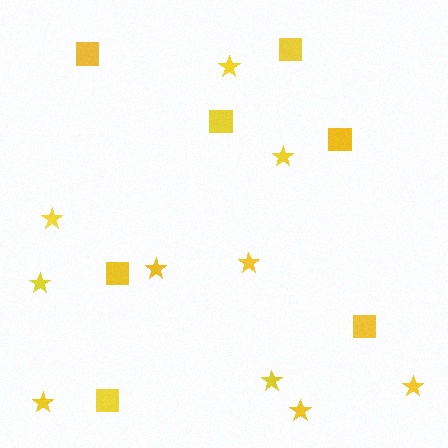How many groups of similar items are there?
There are 2 groups: one group of squares (7) and one group of stars (10).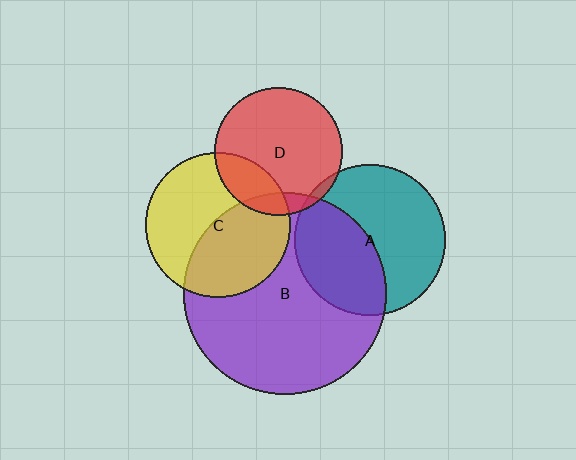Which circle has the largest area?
Circle B (purple).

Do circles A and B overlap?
Yes.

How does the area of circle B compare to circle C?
Approximately 2.0 times.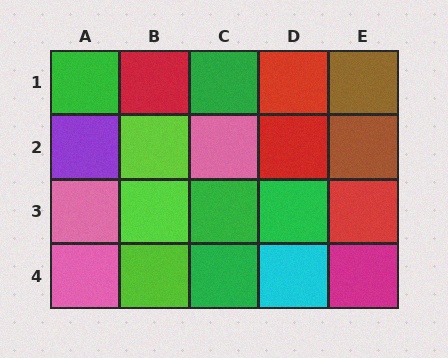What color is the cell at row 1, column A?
Green.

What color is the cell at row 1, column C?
Green.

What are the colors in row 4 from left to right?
Pink, lime, green, cyan, magenta.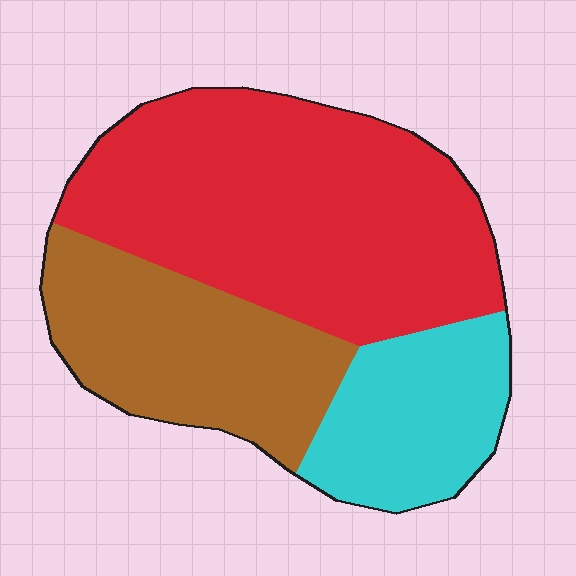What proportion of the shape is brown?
Brown covers around 30% of the shape.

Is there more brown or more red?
Red.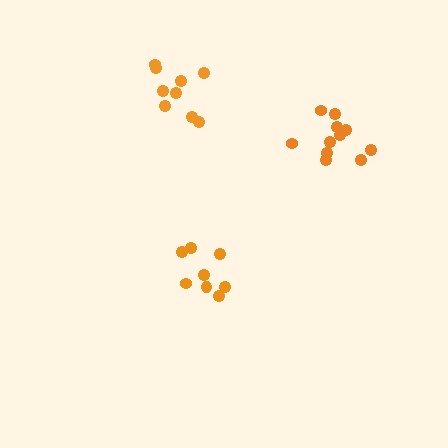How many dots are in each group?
Group 1: 9 dots, Group 2: 8 dots, Group 3: 11 dots (28 total).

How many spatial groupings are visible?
There are 3 spatial groupings.